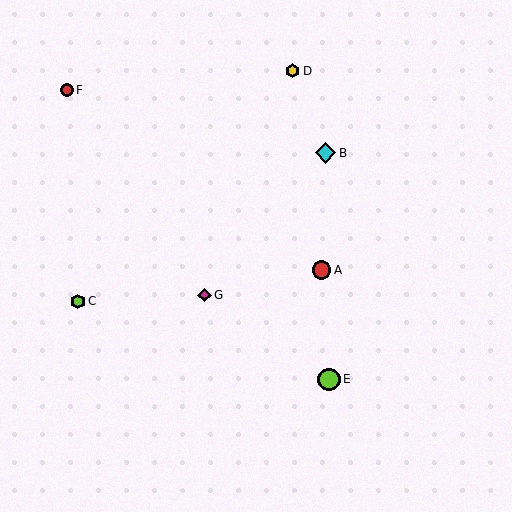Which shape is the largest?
The lime circle (labeled E) is the largest.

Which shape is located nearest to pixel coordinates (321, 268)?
The red circle (labeled A) at (322, 270) is nearest to that location.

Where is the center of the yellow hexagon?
The center of the yellow hexagon is at (293, 71).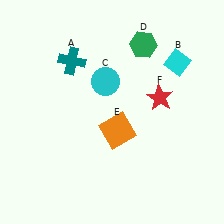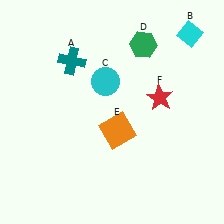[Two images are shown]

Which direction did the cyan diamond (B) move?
The cyan diamond (B) moved up.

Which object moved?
The cyan diamond (B) moved up.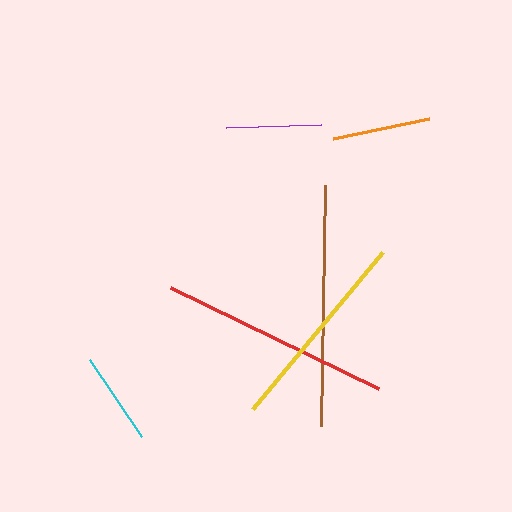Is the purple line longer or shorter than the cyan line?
The purple line is longer than the cyan line.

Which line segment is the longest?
The brown line is the longest at approximately 240 pixels.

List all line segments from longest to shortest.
From longest to shortest: brown, red, yellow, orange, purple, cyan.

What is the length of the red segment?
The red segment is approximately 231 pixels long.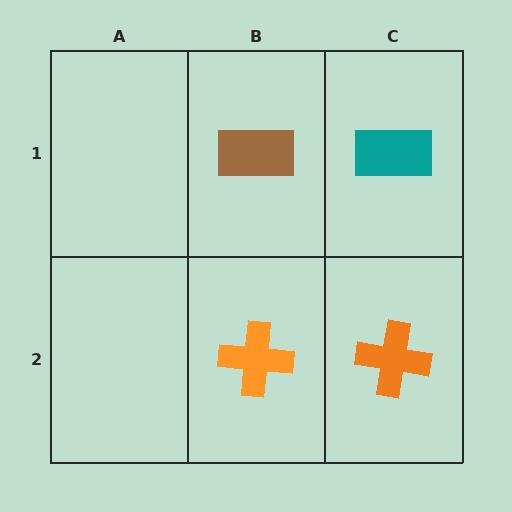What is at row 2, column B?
An orange cross.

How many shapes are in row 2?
2 shapes.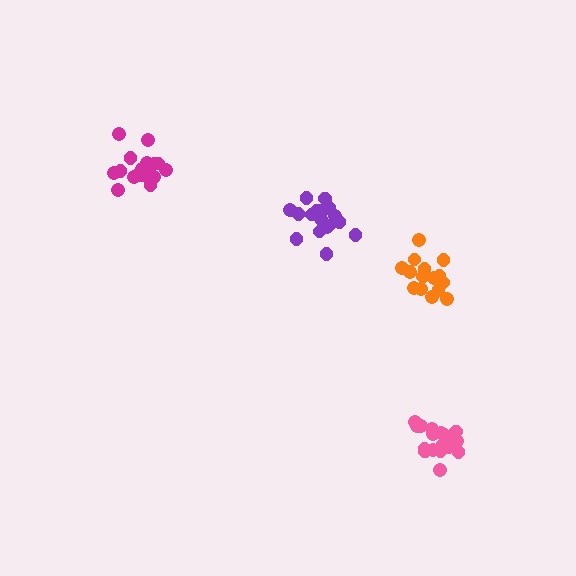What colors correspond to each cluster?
The clusters are colored: purple, pink, orange, magenta.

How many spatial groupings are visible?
There are 4 spatial groupings.